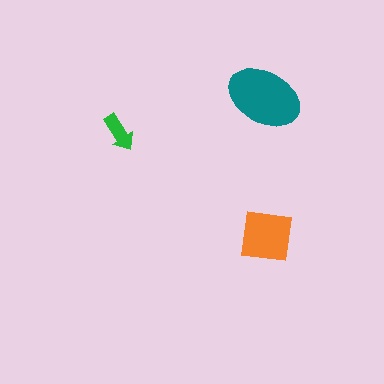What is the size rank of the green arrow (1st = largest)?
3rd.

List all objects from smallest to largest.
The green arrow, the orange square, the teal ellipse.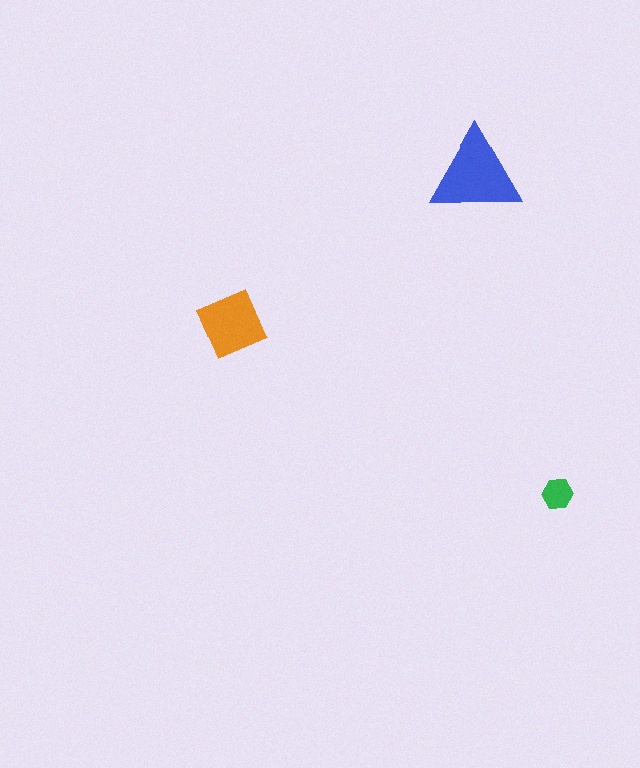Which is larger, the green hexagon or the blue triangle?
The blue triangle.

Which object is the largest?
The blue triangle.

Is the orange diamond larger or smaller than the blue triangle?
Smaller.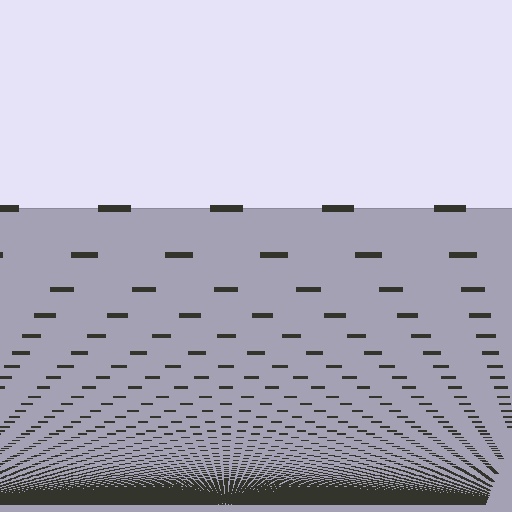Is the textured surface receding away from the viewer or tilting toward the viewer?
The surface appears to tilt toward the viewer. Texture elements get larger and sparser toward the top.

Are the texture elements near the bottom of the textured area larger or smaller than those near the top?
Smaller. The gradient is inverted — elements near the bottom are smaller and denser.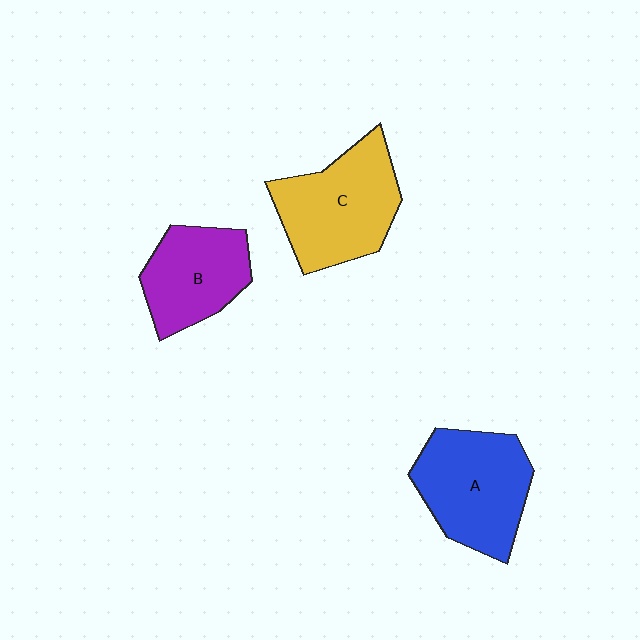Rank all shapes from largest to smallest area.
From largest to smallest: C (yellow), A (blue), B (purple).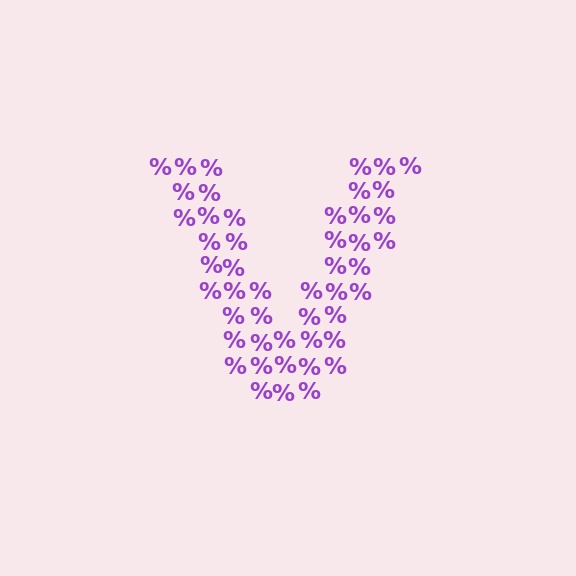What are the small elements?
The small elements are percent signs.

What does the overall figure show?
The overall figure shows the letter V.